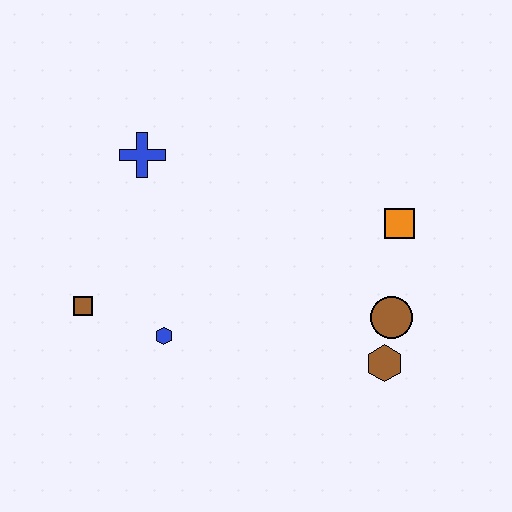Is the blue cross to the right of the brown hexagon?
No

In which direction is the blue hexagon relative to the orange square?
The blue hexagon is to the left of the orange square.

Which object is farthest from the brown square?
The orange square is farthest from the brown square.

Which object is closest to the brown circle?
The brown hexagon is closest to the brown circle.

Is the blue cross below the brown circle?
No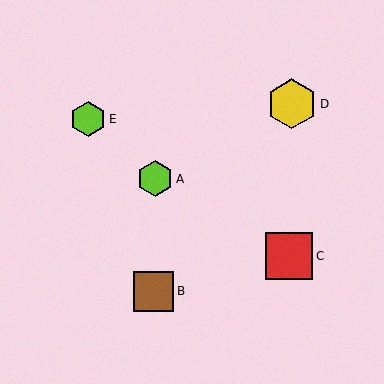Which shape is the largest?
The yellow hexagon (labeled D) is the largest.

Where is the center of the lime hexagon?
The center of the lime hexagon is at (155, 179).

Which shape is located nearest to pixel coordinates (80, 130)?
The lime hexagon (labeled E) at (88, 119) is nearest to that location.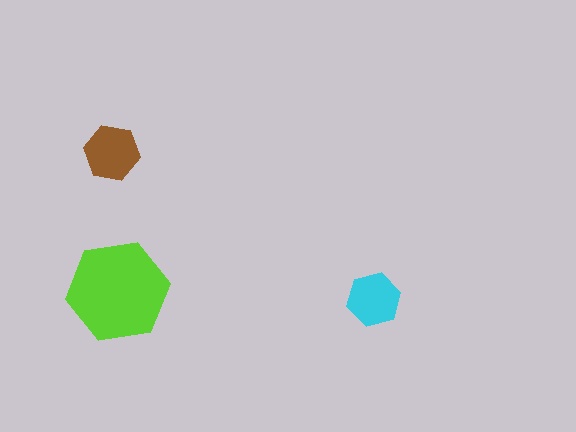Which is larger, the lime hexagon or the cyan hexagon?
The lime one.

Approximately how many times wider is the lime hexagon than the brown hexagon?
About 2 times wider.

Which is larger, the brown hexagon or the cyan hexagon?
The brown one.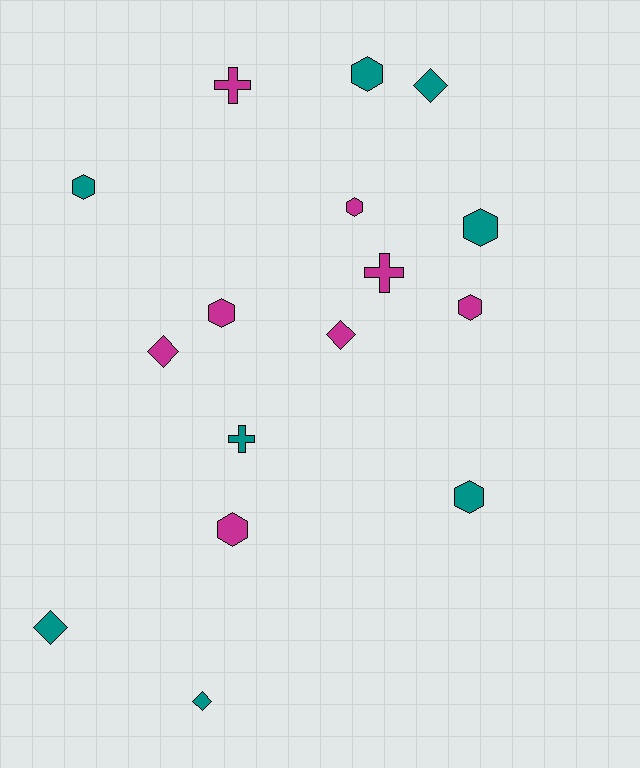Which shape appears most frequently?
Hexagon, with 8 objects.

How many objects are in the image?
There are 16 objects.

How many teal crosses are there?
There is 1 teal cross.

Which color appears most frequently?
Teal, with 8 objects.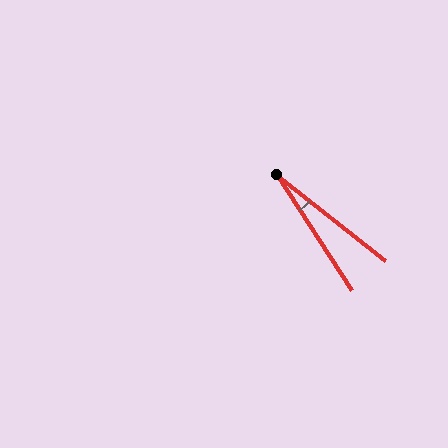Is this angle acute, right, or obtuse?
It is acute.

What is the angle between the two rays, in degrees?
Approximately 19 degrees.